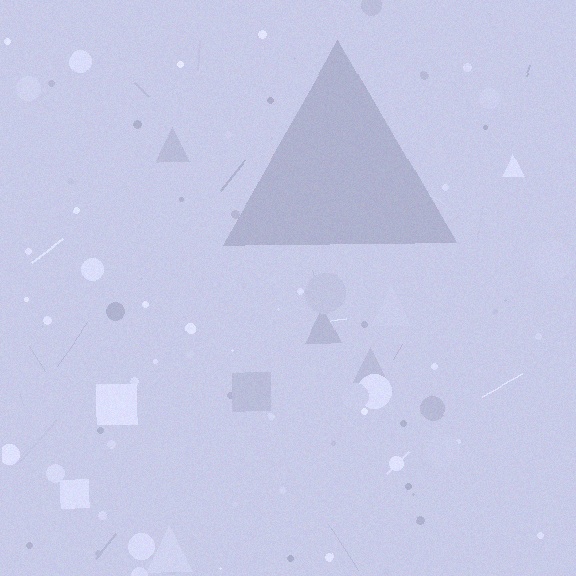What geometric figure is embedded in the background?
A triangle is embedded in the background.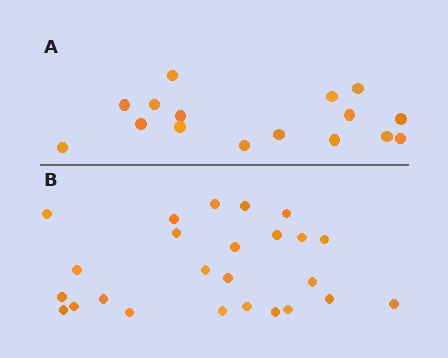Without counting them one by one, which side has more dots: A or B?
Region B (the bottom region) has more dots.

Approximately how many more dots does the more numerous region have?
Region B has roughly 8 or so more dots than region A.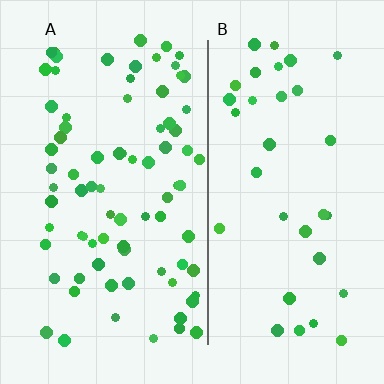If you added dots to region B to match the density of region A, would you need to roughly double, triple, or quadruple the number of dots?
Approximately double.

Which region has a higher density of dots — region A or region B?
A (the left).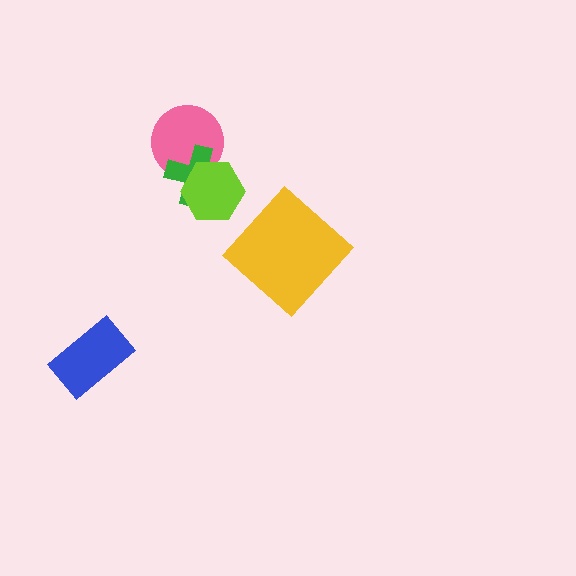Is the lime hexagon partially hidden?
No, no other shape covers it.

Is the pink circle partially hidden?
Yes, it is partially covered by another shape.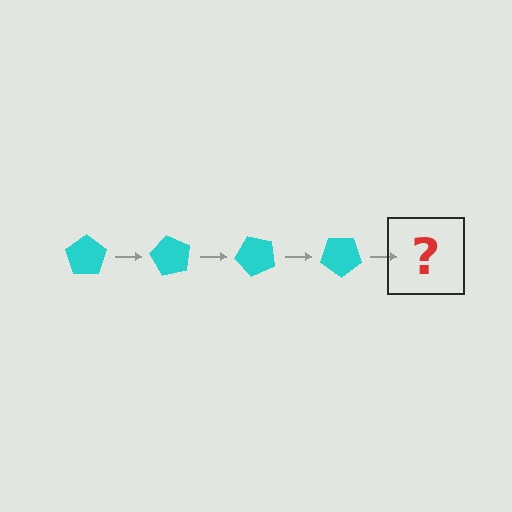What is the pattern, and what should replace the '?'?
The pattern is that the pentagon rotates 60 degrees each step. The '?' should be a cyan pentagon rotated 240 degrees.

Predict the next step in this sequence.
The next step is a cyan pentagon rotated 240 degrees.